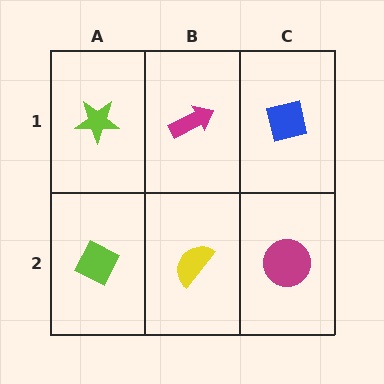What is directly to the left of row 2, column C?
A yellow semicircle.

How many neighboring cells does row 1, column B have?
3.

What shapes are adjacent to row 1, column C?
A magenta circle (row 2, column C), a magenta arrow (row 1, column B).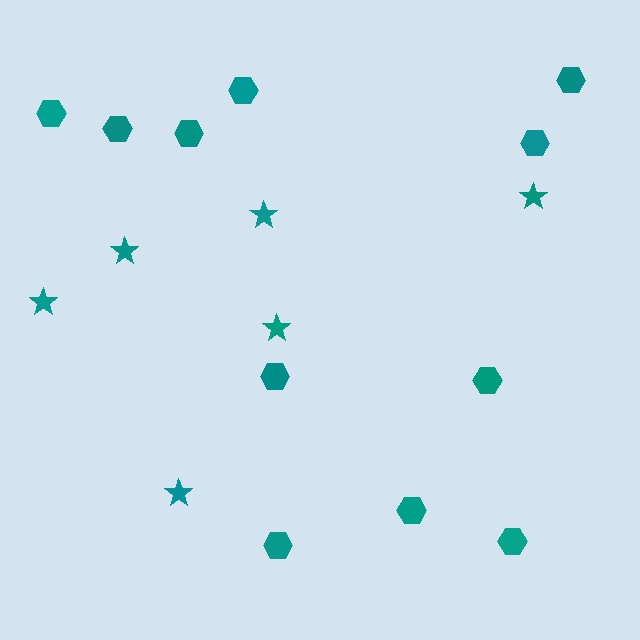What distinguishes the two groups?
There are 2 groups: one group of hexagons (11) and one group of stars (6).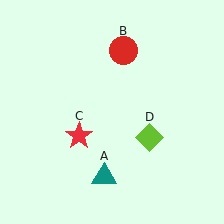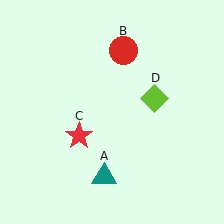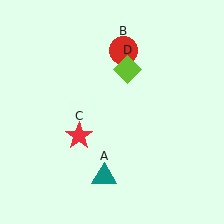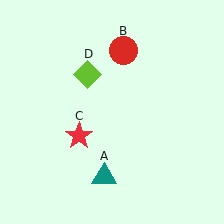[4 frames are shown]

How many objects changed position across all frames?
1 object changed position: lime diamond (object D).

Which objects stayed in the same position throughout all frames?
Teal triangle (object A) and red circle (object B) and red star (object C) remained stationary.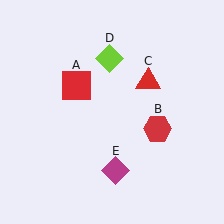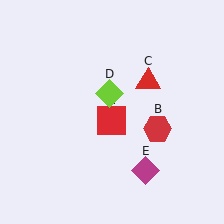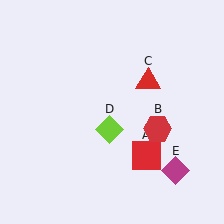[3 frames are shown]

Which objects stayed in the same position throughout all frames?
Red hexagon (object B) and red triangle (object C) remained stationary.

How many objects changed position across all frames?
3 objects changed position: red square (object A), lime diamond (object D), magenta diamond (object E).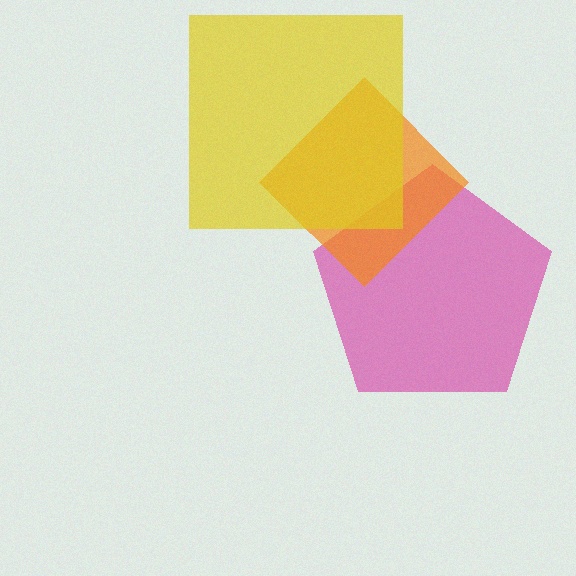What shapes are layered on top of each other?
The layered shapes are: a magenta pentagon, an orange diamond, a yellow square.